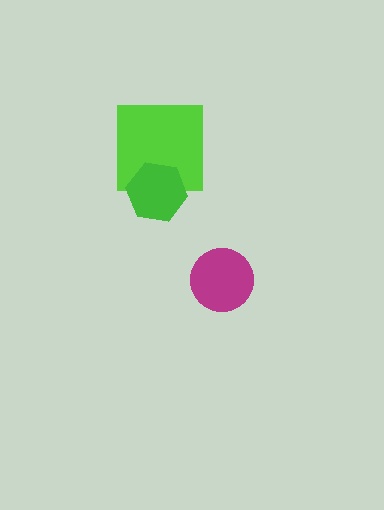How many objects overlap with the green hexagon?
1 object overlaps with the green hexagon.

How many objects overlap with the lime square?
1 object overlaps with the lime square.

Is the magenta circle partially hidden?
No, no other shape covers it.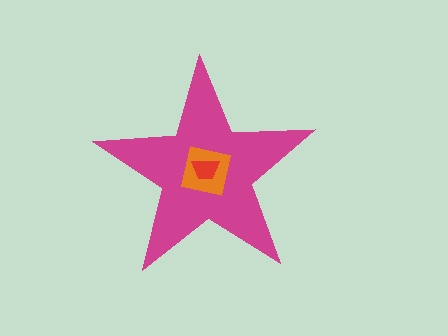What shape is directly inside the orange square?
The red trapezoid.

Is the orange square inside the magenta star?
Yes.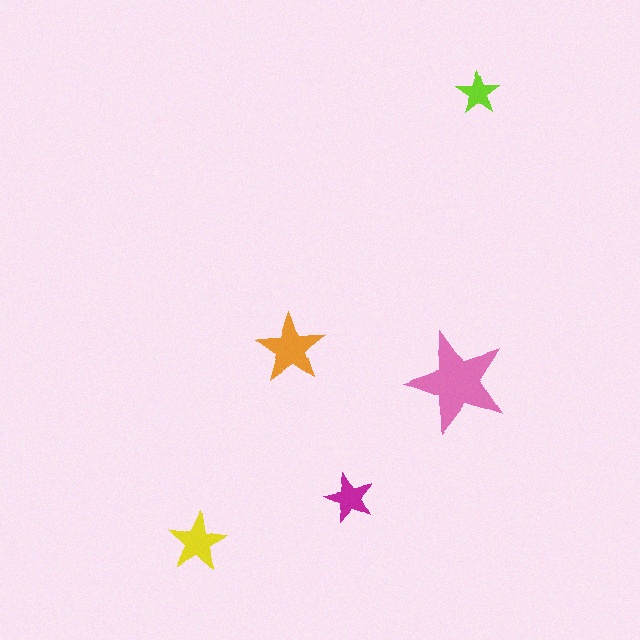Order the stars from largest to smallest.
the pink one, the orange one, the yellow one, the magenta one, the lime one.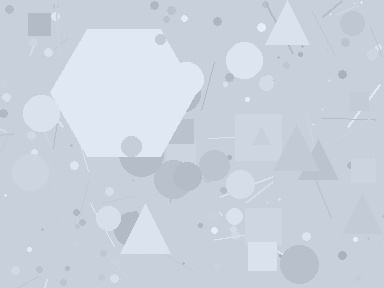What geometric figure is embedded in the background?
A hexagon is embedded in the background.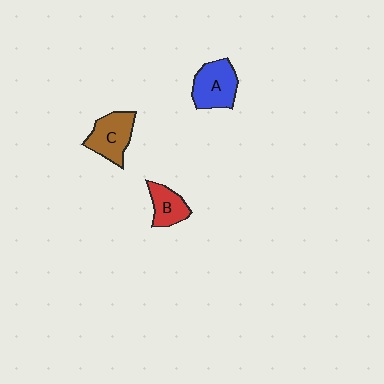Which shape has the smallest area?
Shape B (red).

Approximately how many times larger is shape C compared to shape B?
Approximately 1.4 times.